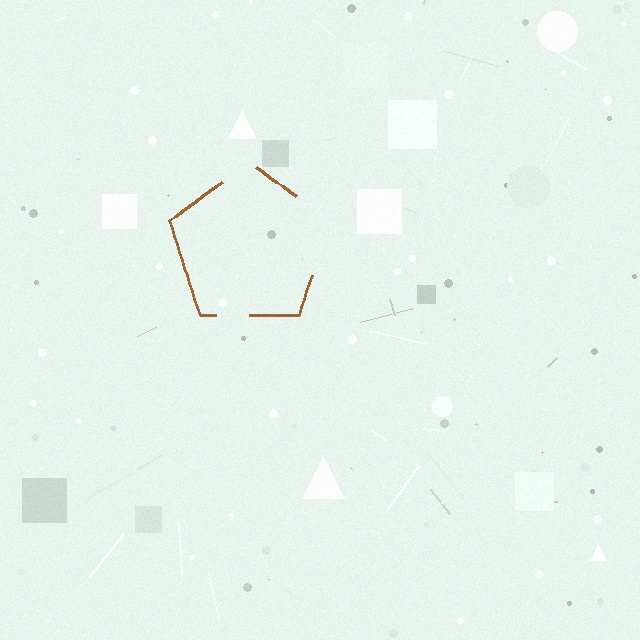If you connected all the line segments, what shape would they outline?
They would outline a pentagon.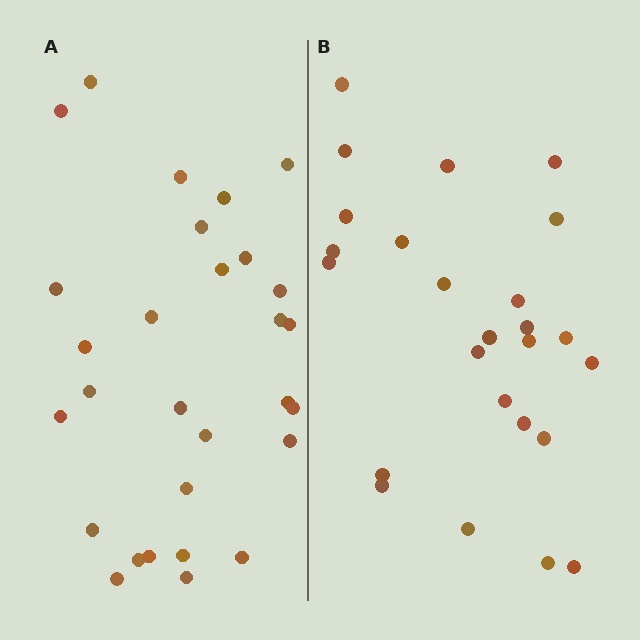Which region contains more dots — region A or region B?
Region A (the left region) has more dots.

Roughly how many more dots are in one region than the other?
Region A has about 4 more dots than region B.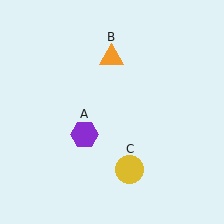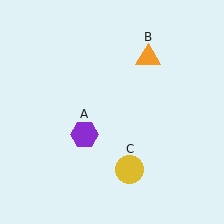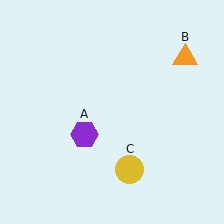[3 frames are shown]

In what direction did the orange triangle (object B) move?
The orange triangle (object B) moved right.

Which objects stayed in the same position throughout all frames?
Purple hexagon (object A) and yellow circle (object C) remained stationary.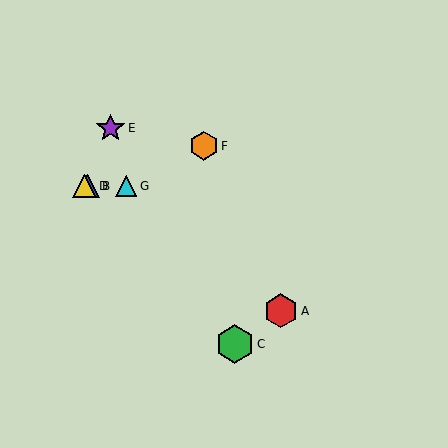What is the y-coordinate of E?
Object E is at y≈128.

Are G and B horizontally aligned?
Yes, both are at y≈186.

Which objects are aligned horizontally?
Objects B, D, G are aligned horizontally.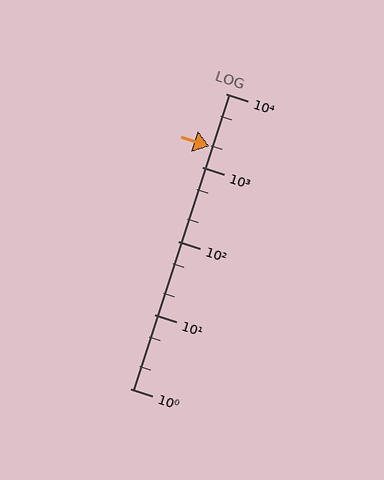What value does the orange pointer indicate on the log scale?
The pointer indicates approximately 1900.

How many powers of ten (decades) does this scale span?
The scale spans 4 decades, from 1 to 10000.